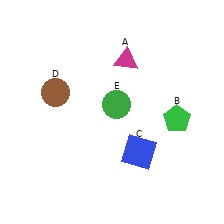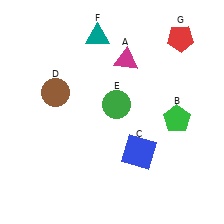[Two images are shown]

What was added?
A teal triangle (F), a red pentagon (G) were added in Image 2.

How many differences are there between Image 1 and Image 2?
There are 2 differences between the two images.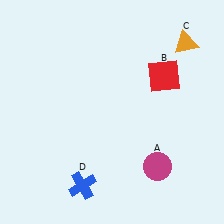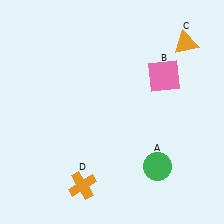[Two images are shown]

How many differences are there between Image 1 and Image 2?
There are 3 differences between the two images.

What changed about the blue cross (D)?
In Image 1, D is blue. In Image 2, it changed to orange.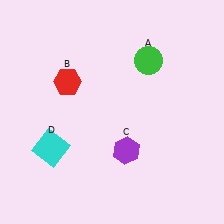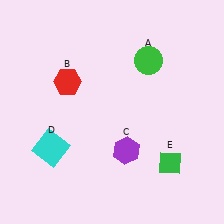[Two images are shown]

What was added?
A green diamond (E) was added in Image 2.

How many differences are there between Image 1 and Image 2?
There is 1 difference between the two images.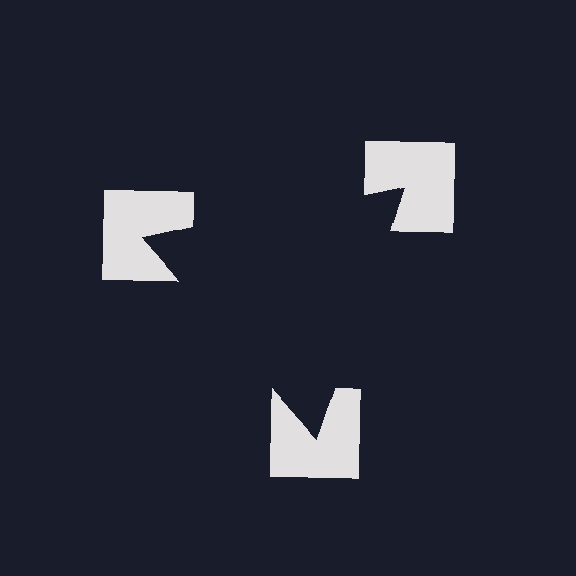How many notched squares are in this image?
There are 3 — one at each vertex of the illusory triangle.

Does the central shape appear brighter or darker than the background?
It typically appears slightly darker than the background, even though no actual brightness change is drawn.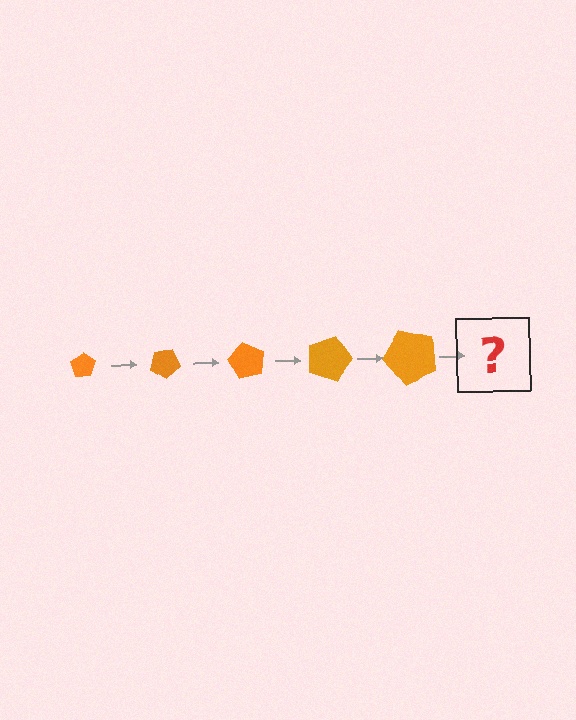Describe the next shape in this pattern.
It should be a pentagon, larger than the previous one and rotated 150 degrees from the start.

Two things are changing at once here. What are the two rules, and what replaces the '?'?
The two rules are that the pentagon grows larger each step and it rotates 30 degrees each step. The '?' should be a pentagon, larger than the previous one and rotated 150 degrees from the start.